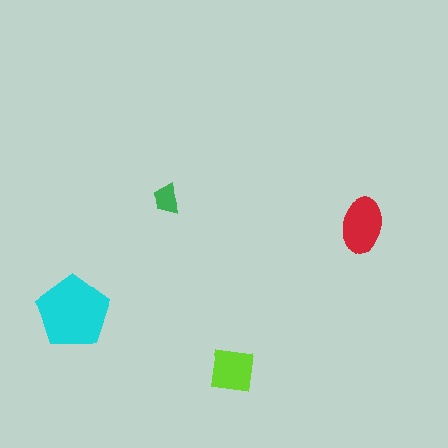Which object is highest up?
The green trapezoid is topmost.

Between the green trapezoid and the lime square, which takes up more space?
The lime square.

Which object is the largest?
The cyan pentagon.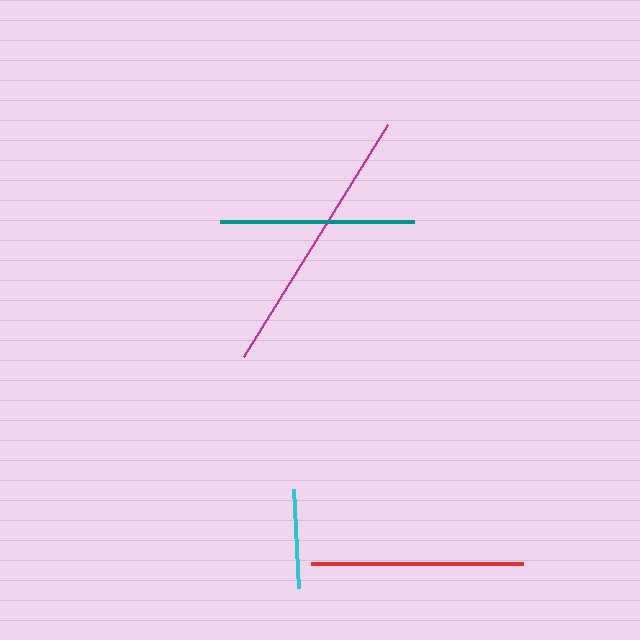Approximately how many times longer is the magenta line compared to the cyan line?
The magenta line is approximately 2.8 times the length of the cyan line.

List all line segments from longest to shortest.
From longest to shortest: magenta, red, teal, cyan.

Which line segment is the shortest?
The cyan line is the shortest at approximately 99 pixels.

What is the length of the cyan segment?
The cyan segment is approximately 99 pixels long.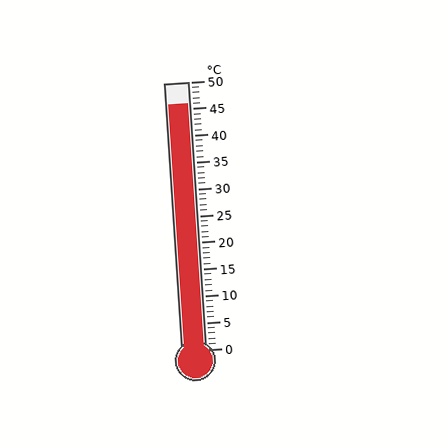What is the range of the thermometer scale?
The thermometer scale ranges from 0°C to 50°C.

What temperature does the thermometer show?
The thermometer shows approximately 46°C.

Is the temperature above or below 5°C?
The temperature is above 5°C.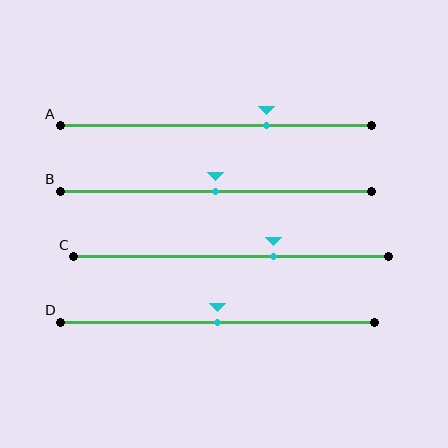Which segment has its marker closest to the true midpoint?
Segment B has its marker closest to the true midpoint.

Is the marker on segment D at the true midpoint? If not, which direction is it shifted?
Yes, the marker on segment D is at the true midpoint.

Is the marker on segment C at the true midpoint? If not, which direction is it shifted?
No, the marker on segment C is shifted to the right by about 13% of the segment length.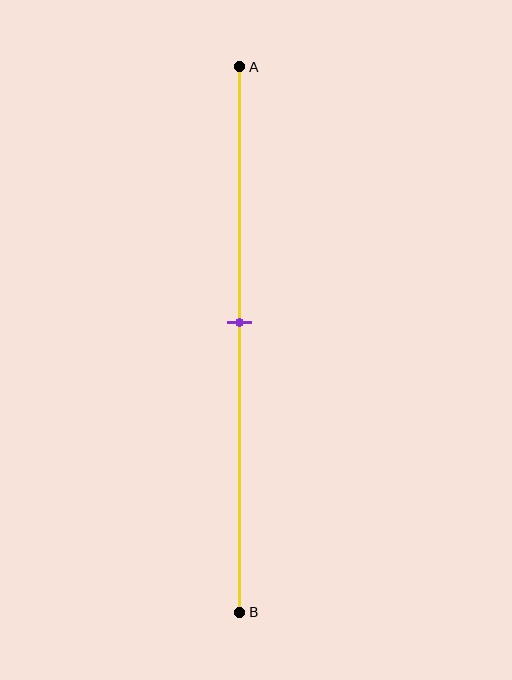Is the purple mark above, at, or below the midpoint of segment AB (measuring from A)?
The purple mark is above the midpoint of segment AB.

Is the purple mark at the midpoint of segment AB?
No, the mark is at about 45% from A, not at the 50% midpoint.